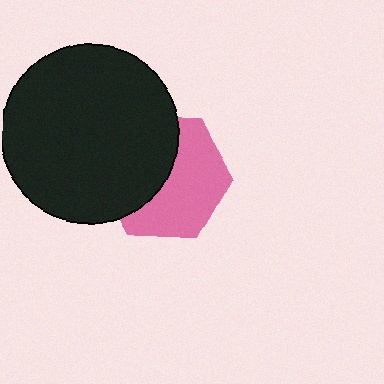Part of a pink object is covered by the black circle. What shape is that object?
It is a hexagon.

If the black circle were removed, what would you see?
You would see the complete pink hexagon.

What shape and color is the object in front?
The object in front is a black circle.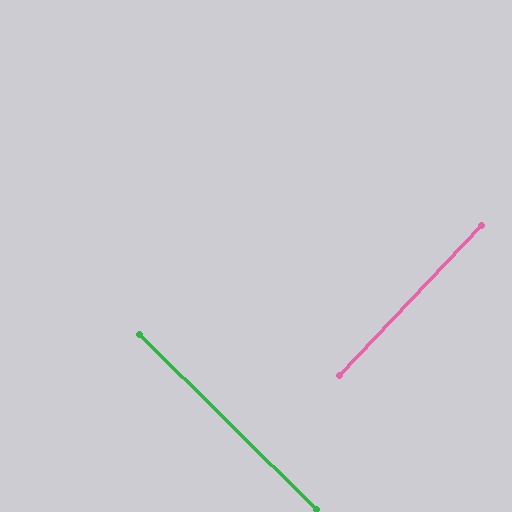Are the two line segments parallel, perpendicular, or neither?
Perpendicular — they meet at approximately 89°.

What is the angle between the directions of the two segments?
Approximately 89 degrees.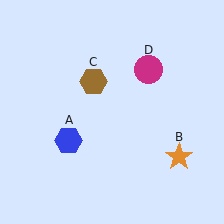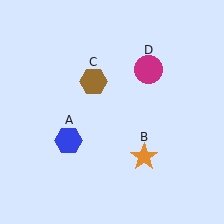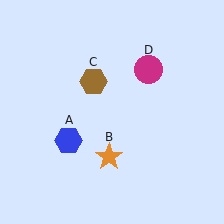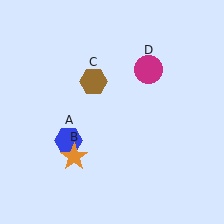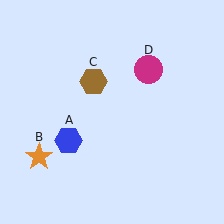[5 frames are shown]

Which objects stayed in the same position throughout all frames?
Blue hexagon (object A) and brown hexagon (object C) and magenta circle (object D) remained stationary.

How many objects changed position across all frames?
1 object changed position: orange star (object B).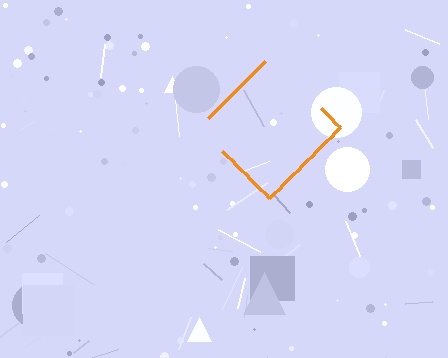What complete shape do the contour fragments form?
The contour fragments form a diamond.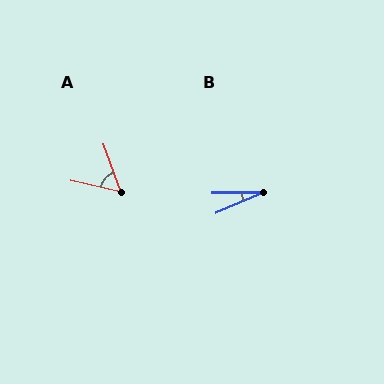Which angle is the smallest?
B, at approximately 22 degrees.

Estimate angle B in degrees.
Approximately 22 degrees.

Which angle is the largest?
A, at approximately 57 degrees.